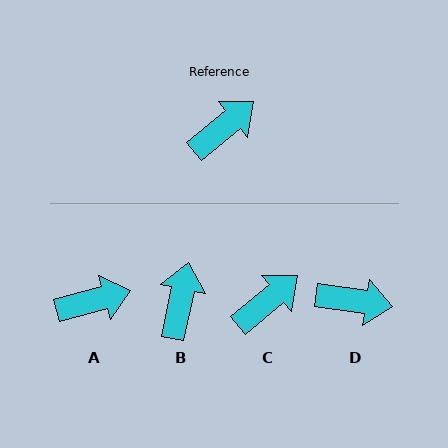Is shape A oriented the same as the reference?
No, it is off by about 25 degrees.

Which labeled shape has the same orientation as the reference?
C.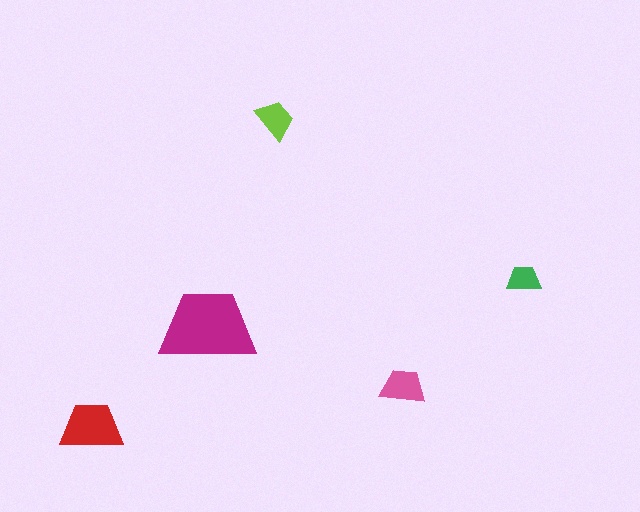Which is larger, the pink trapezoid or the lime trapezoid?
The pink one.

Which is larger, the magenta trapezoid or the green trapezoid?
The magenta one.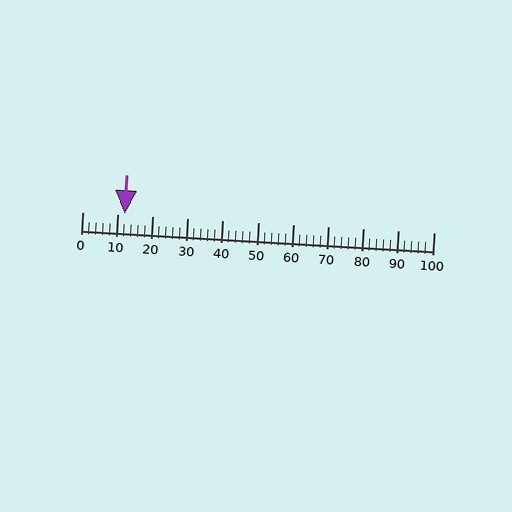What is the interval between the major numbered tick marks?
The major tick marks are spaced 10 units apart.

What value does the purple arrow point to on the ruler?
The purple arrow points to approximately 12.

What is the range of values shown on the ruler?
The ruler shows values from 0 to 100.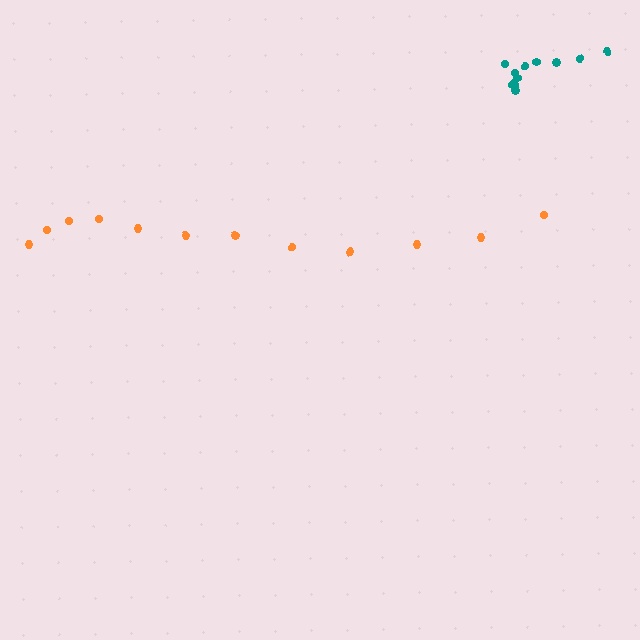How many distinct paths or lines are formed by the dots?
There are 2 distinct paths.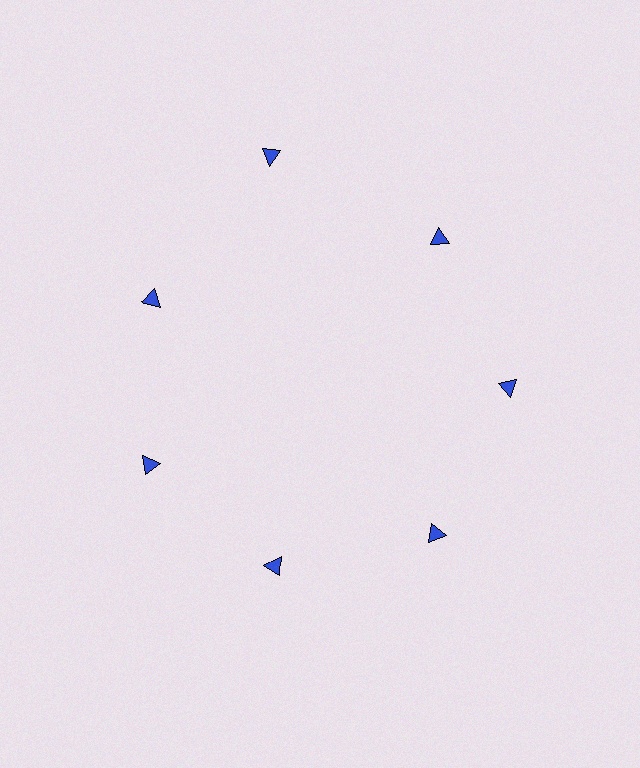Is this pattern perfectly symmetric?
No. The 7 blue triangles are arranged in a ring, but one element near the 12 o'clock position is pushed outward from the center, breaking the 7-fold rotational symmetry.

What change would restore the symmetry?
The symmetry would be restored by moving it inward, back onto the ring so that all 7 triangles sit at equal angles and equal distance from the center.